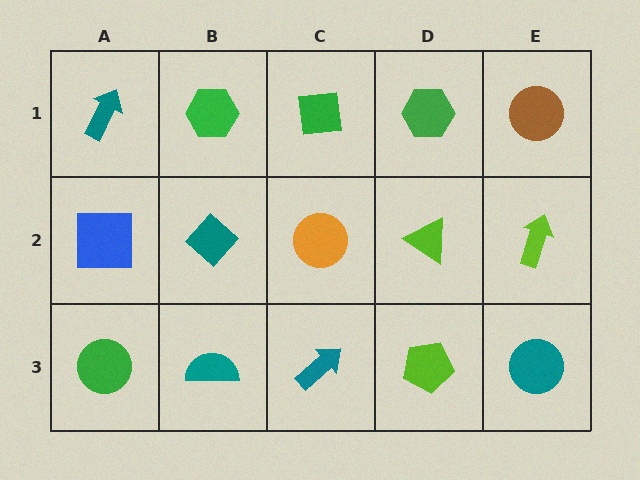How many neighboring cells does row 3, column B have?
3.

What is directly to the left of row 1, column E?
A green hexagon.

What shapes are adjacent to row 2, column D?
A green hexagon (row 1, column D), a lime pentagon (row 3, column D), an orange circle (row 2, column C), a lime arrow (row 2, column E).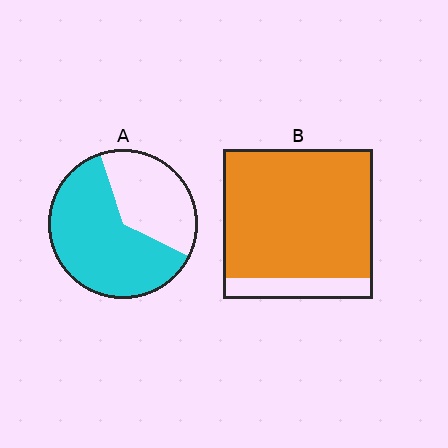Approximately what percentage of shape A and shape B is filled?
A is approximately 65% and B is approximately 85%.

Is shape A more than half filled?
Yes.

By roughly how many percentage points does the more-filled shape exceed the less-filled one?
By roughly 25 percentage points (B over A).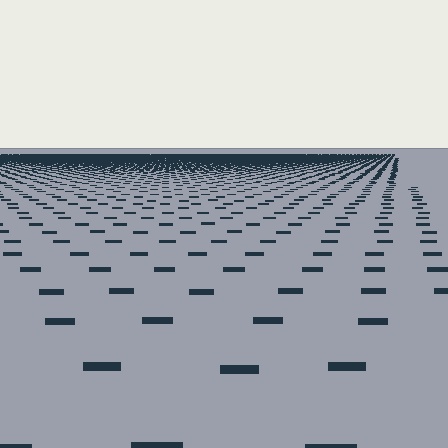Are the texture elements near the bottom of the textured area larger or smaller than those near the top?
Larger. Near the bottom, elements are closer to the viewer and appear at a bigger on-screen size.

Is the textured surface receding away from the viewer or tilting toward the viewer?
The surface is receding away from the viewer. Texture elements get smaller and denser toward the top.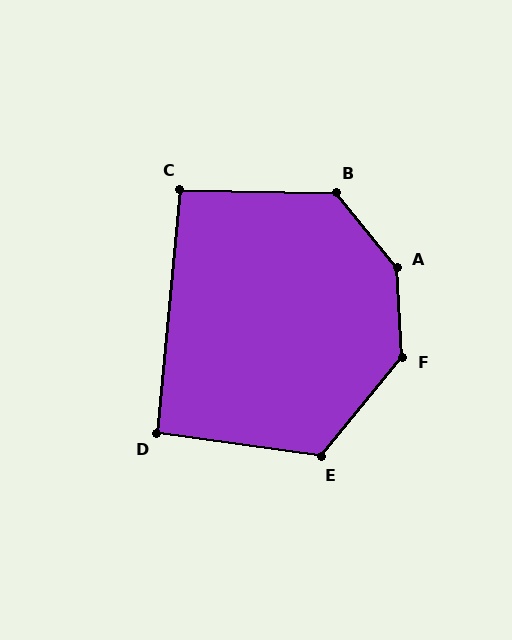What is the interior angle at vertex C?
Approximately 95 degrees (approximately right).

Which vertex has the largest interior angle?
A, at approximately 144 degrees.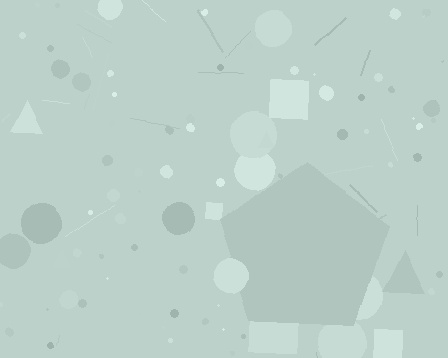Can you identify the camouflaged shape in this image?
The camouflaged shape is a pentagon.